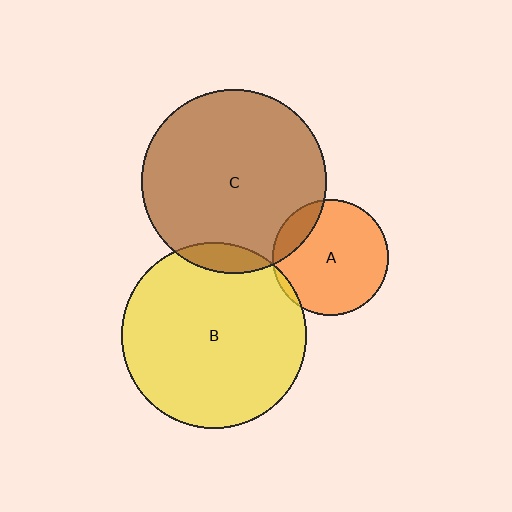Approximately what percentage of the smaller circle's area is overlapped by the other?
Approximately 15%.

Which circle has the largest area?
Circle B (yellow).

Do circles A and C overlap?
Yes.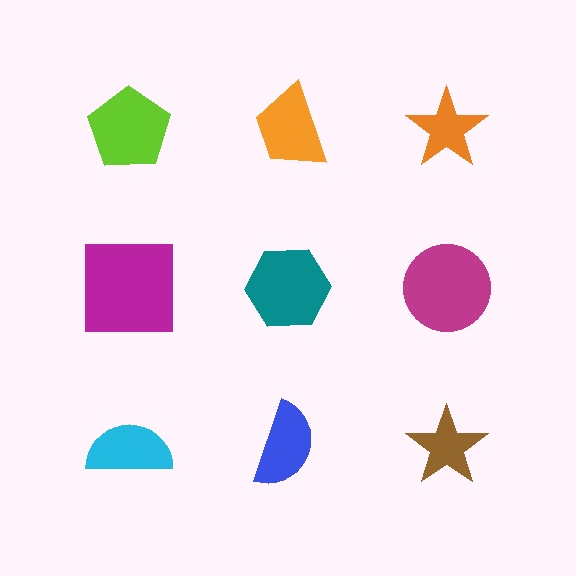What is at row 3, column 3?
A brown star.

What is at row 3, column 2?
A blue semicircle.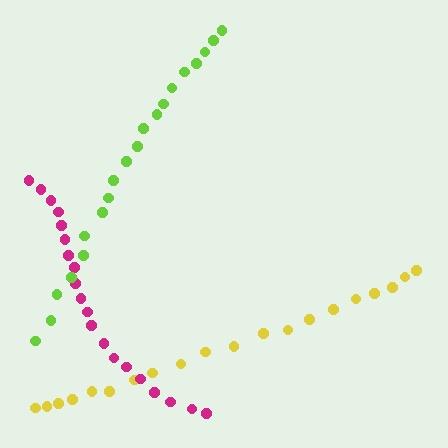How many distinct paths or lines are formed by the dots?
There are 3 distinct paths.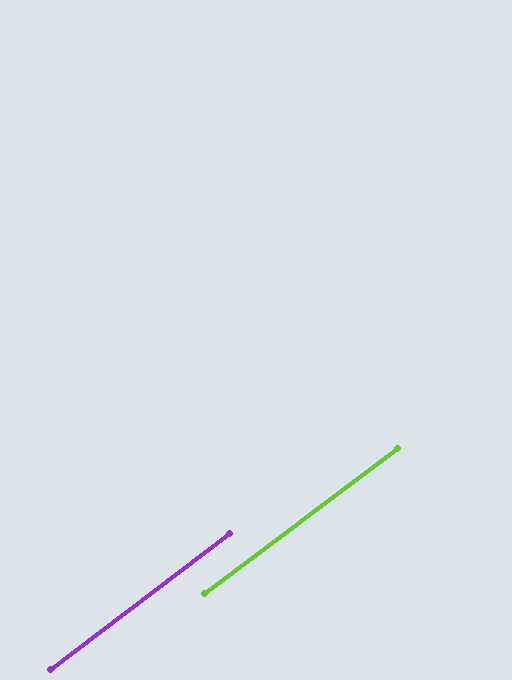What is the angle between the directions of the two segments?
Approximately 0 degrees.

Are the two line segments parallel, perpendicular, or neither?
Parallel — their directions differ by only 0.1°.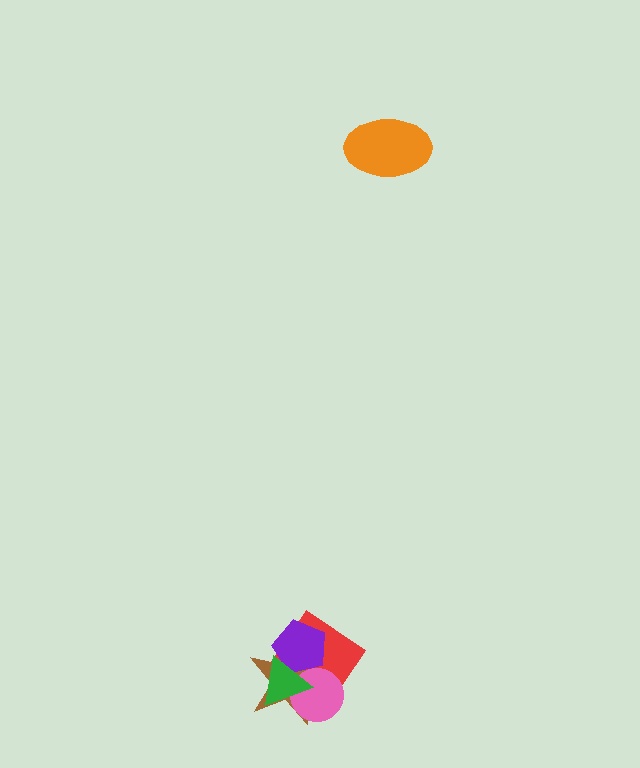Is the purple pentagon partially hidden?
Yes, it is partially covered by another shape.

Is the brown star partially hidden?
Yes, it is partially covered by another shape.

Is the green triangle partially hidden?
No, no other shape covers it.